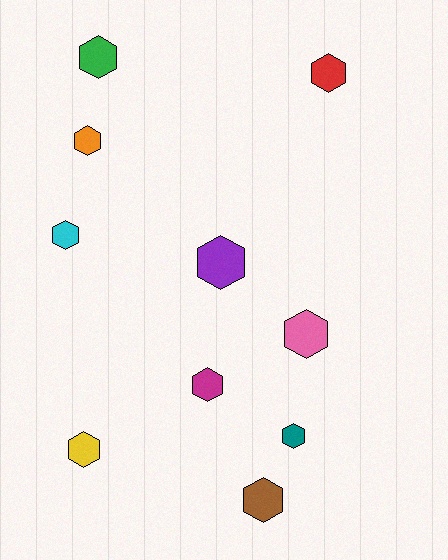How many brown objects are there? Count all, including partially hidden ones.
There is 1 brown object.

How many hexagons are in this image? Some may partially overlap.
There are 10 hexagons.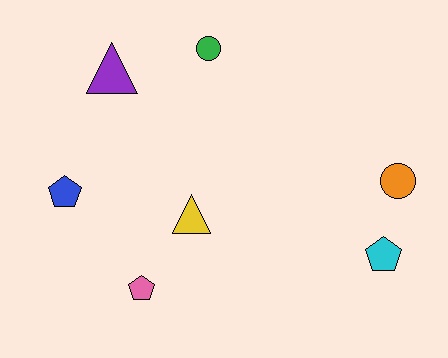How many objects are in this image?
There are 7 objects.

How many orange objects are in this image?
There is 1 orange object.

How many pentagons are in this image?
There are 3 pentagons.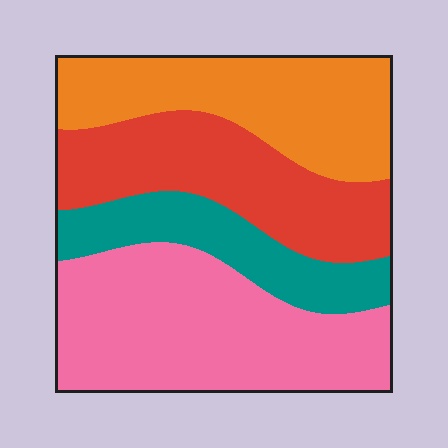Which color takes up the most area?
Pink, at roughly 35%.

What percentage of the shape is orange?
Orange takes up about one quarter (1/4) of the shape.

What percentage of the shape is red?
Red takes up less than a quarter of the shape.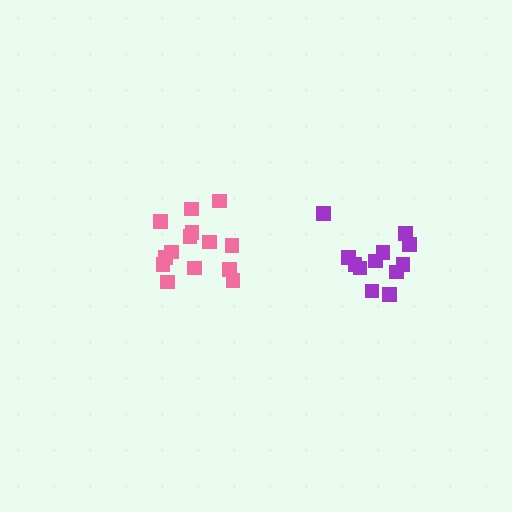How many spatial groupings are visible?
There are 2 spatial groupings.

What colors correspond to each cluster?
The clusters are colored: purple, pink.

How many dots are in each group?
Group 1: 12 dots, Group 2: 14 dots (26 total).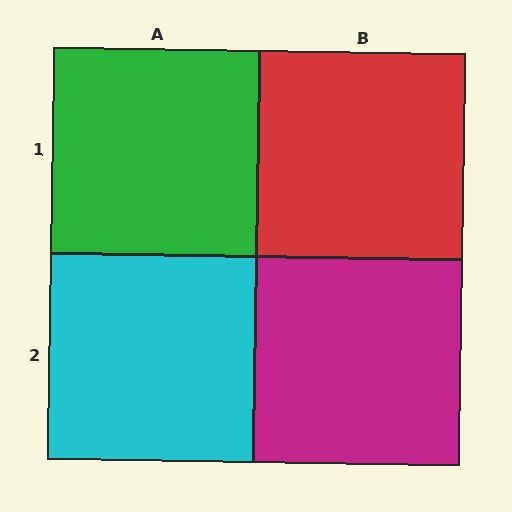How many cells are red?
1 cell is red.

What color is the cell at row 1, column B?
Red.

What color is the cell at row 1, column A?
Green.